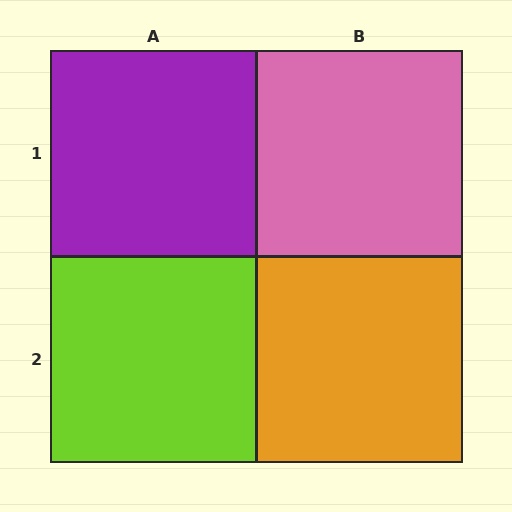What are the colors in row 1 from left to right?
Purple, pink.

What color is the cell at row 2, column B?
Orange.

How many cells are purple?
1 cell is purple.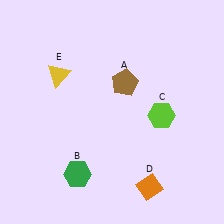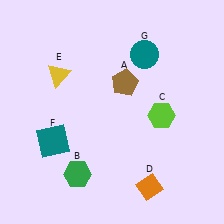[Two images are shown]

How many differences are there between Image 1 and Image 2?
There are 2 differences between the two images.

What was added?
A teal square (F), a teal circle (G) were added in Image 2.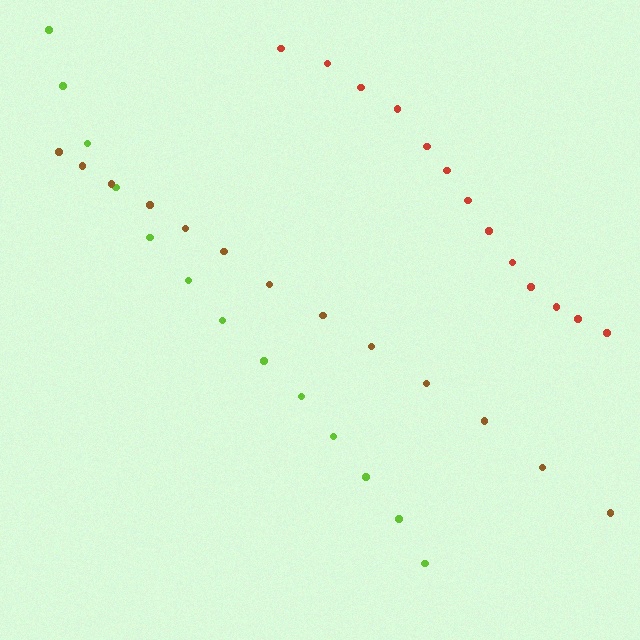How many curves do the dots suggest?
There are 3 distinct paths.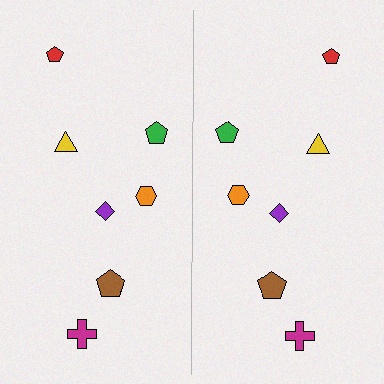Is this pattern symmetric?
Yes, this pattern has bilateral (reflection) symmetry.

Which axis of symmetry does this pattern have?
The pattern has a vertical axis of symmetry running through the center of the image.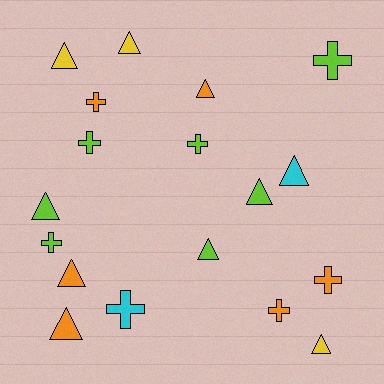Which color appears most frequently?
Lime, with 7 objects.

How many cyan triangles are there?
There is 1 cyan triangle.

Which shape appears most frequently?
Triangle, with 10 objects.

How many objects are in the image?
There are 18 objects.